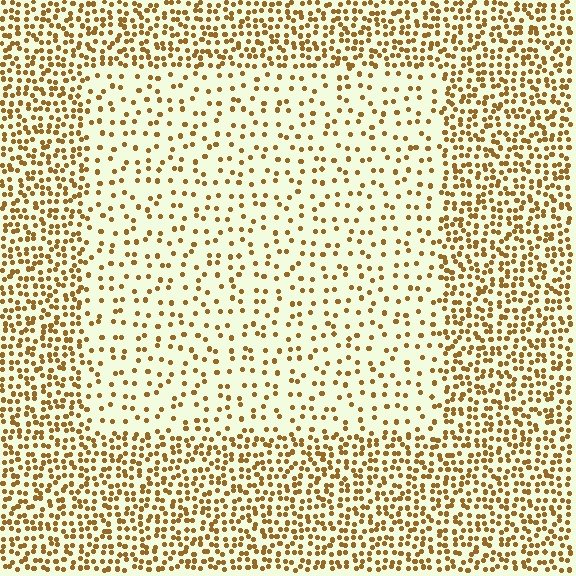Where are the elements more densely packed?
The elements are more densely packed outside the rectangle boundary.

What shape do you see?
I see a rectangle.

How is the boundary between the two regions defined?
The boundary is defined by a change in element density (approximately 2.4x ratio). All elements are the same color, size, and shape.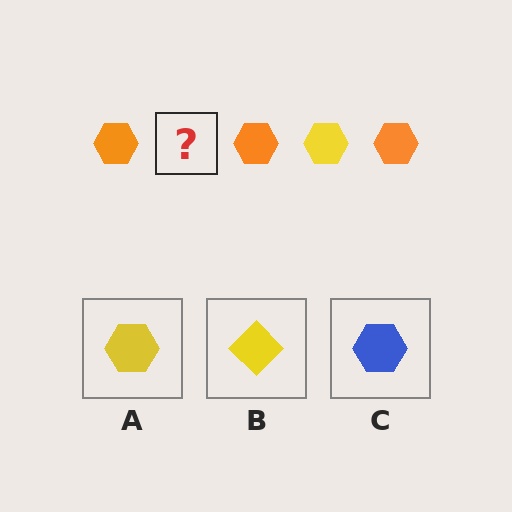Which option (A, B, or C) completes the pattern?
A.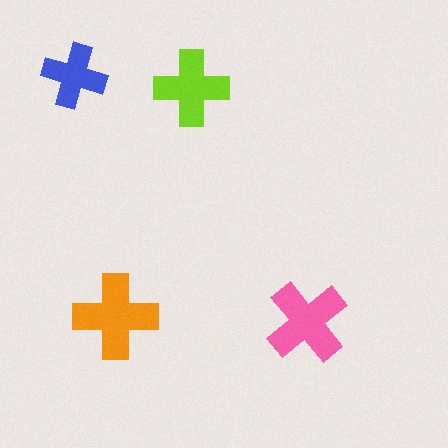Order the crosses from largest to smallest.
the orange one, the pink one, the lime one, the blue one.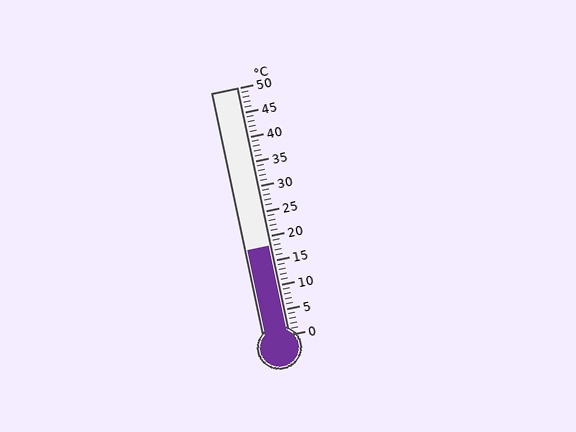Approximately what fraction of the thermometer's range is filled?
The thermometer is filled to approximately 35% of its range.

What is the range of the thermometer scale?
The thermometer scale ranges from 0°C to 50°C.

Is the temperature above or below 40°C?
The temperature is below 40°C.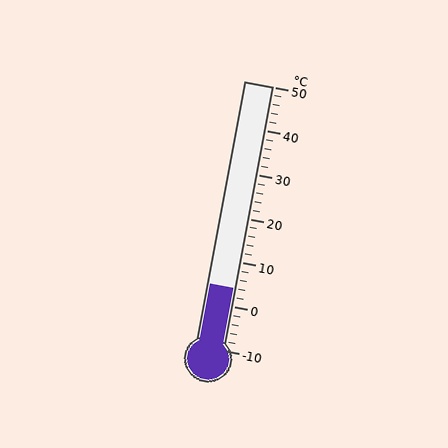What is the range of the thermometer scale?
The thermometer scale ranges from -10°C to 50°C.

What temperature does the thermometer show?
The thermometer shows approximately 4°C.